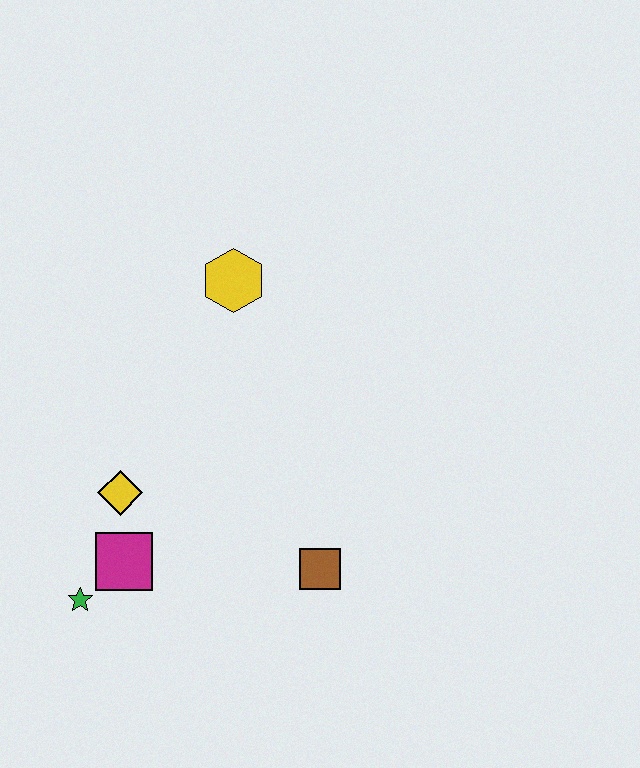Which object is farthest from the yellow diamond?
The yellow hexagon is farthest from the yellow diamond.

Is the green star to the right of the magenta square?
No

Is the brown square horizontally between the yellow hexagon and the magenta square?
No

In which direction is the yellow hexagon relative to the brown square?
The yellow hexagon is above the brown square.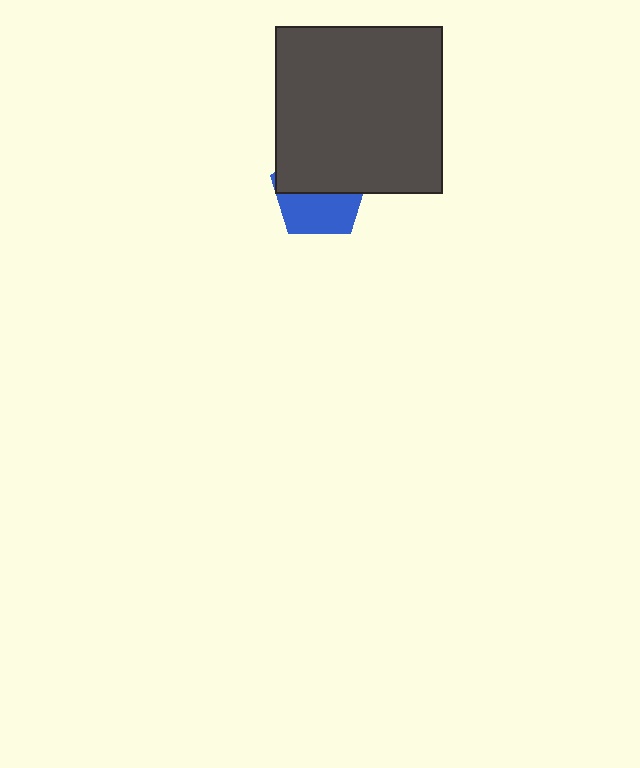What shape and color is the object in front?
The object in front is a dark gray square.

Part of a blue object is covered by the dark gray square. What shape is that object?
It is a pentagon.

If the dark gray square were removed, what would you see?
You would see the complete blue pentagon.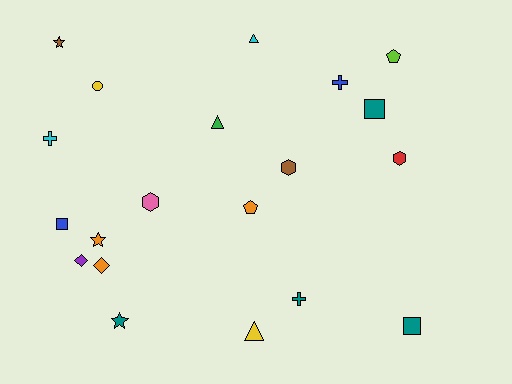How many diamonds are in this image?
There are 2 diamonds.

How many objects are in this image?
There are 20 objects.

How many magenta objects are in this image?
There are no magenta objects.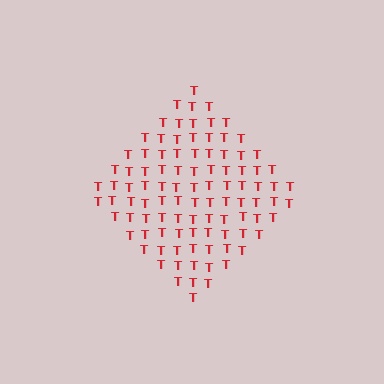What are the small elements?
The small elements are letter T's.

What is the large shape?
The large shape is a diamond.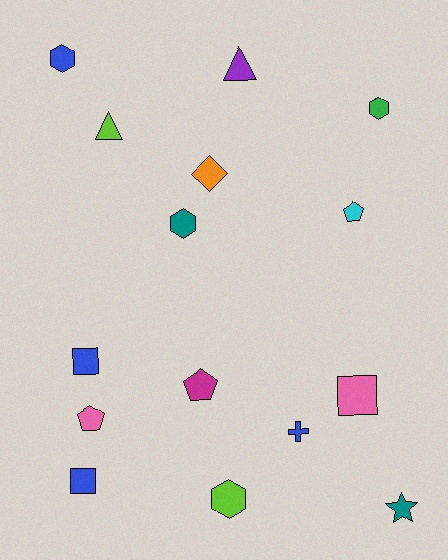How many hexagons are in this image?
There are 4 hexagons.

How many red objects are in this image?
There are no red objects.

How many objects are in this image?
There are 15 objects.